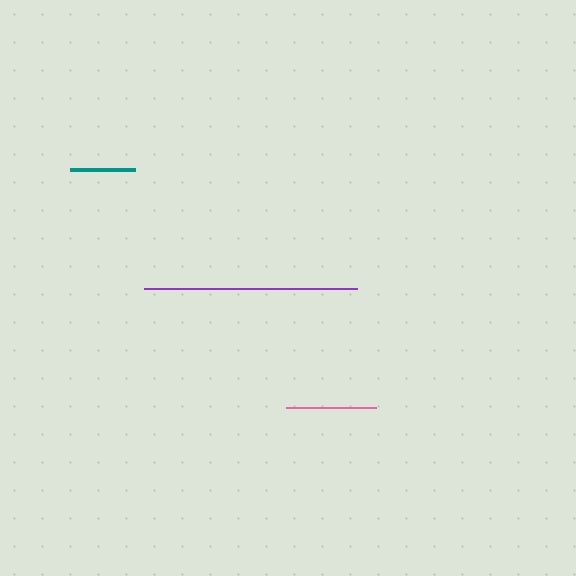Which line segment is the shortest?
The teal line is the shortest at approximately 66 pixels.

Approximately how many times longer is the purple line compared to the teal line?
The purple line is approximately 3.2 times the length of the teal line.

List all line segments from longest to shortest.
From longest to shortest: purple, pink, teal.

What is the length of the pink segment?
The pink segment is approximately 90 pixels long.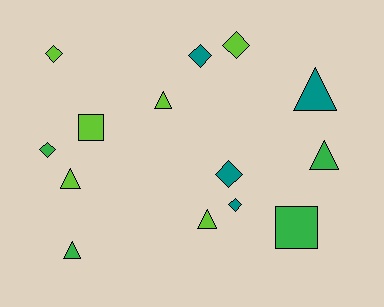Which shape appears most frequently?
Diamond, with 6 objects.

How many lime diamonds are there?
There are 2 lime diamonds.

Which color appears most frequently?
Lime, with 6 objects.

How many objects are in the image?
There are 14 objects.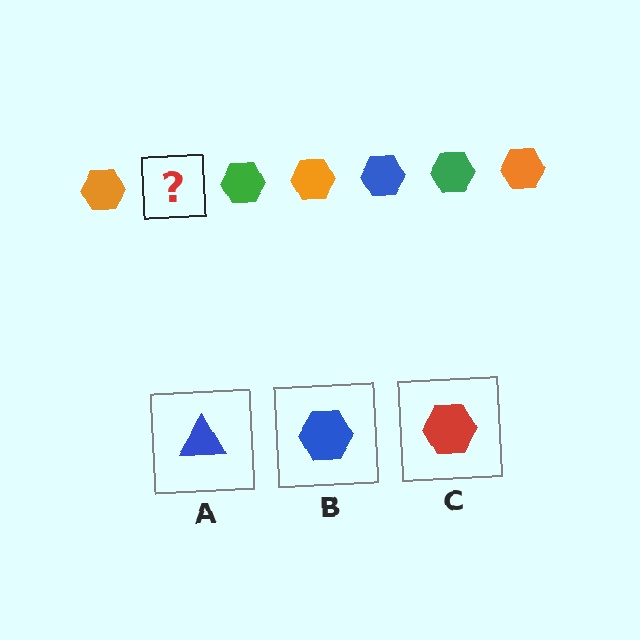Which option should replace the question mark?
Option B.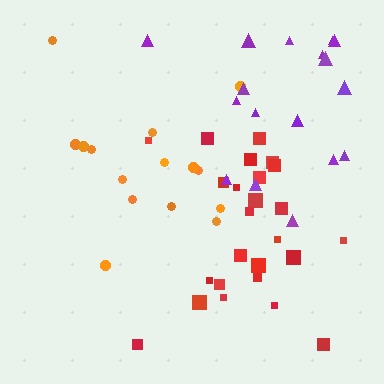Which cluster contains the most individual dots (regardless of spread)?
Red (25).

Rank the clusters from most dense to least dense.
red, purple, orange.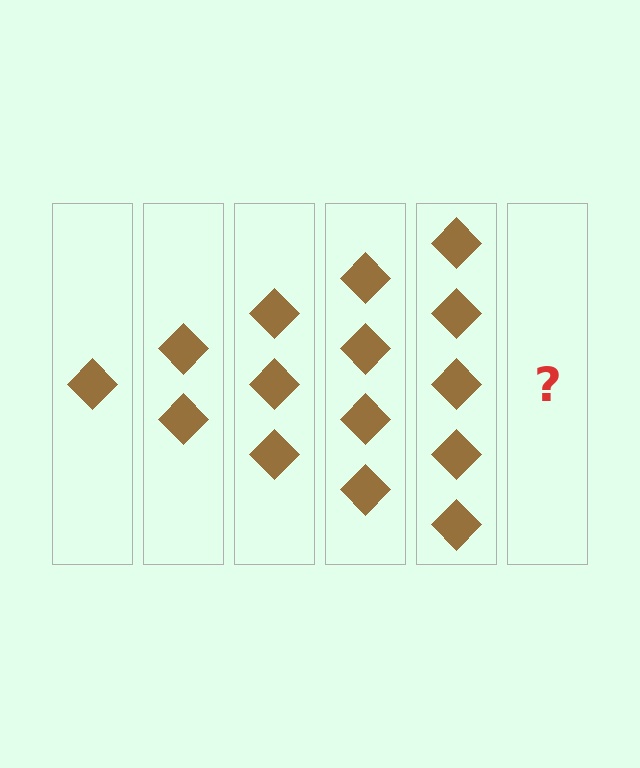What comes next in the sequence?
The next element should be 6 diamonds.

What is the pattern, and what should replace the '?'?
The pattern is that each step adds one more diamond. The '?' should be 6 diamonds.